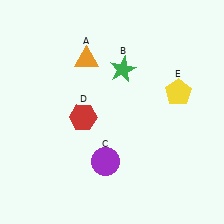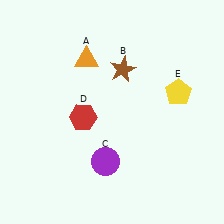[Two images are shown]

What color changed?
The star (B) changed from green in Image 1 to brown in Image 2.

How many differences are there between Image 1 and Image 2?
There is 1 difference between the two images.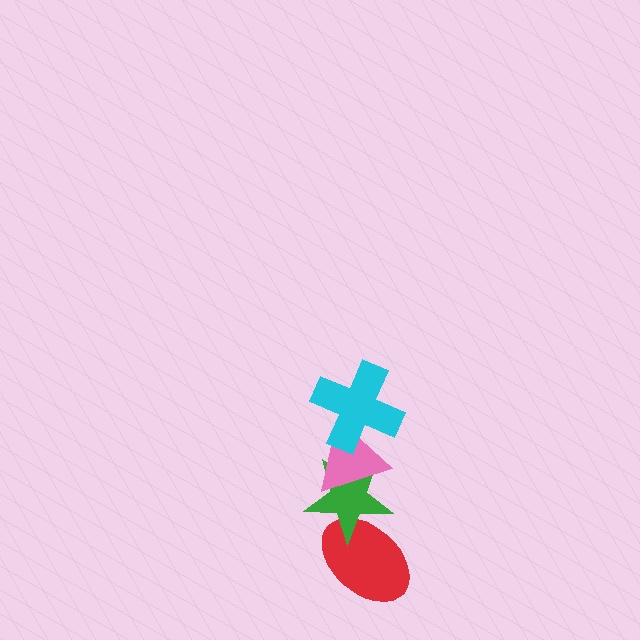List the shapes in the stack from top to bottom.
From top to bottom: the cyan cross, the pink triangle, the green star, the red ellipse.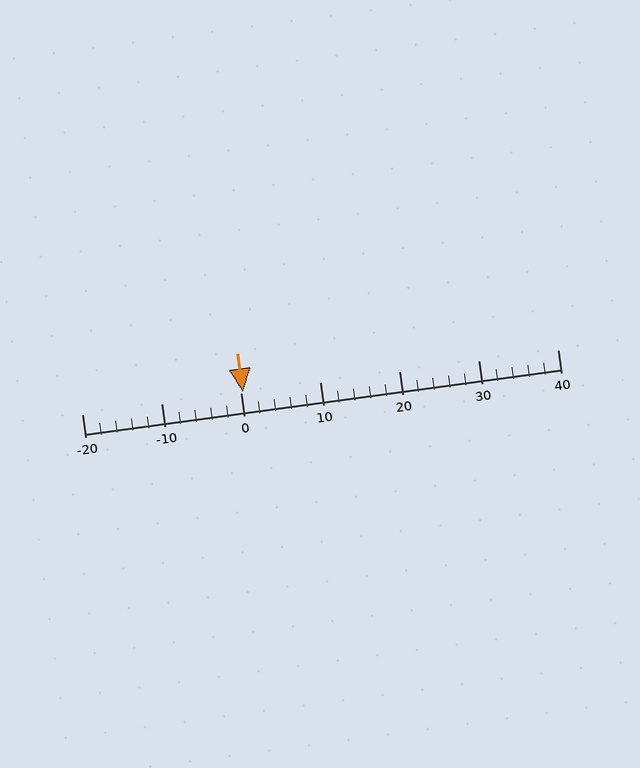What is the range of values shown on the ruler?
The ruler shows values from -20 to 40.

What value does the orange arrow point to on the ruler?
The orange arrow points to approximately 0.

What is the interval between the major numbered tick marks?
The major tick marks are spaced 10 units apart.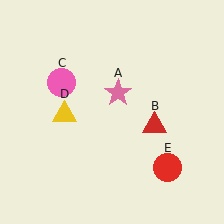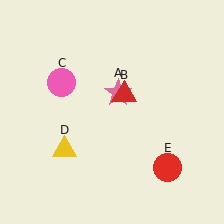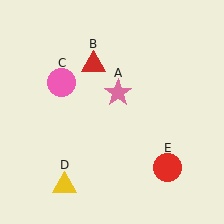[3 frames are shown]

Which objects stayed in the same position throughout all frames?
Pink star (object A) and pink circle (object C) and red circle (object E) remained stationary.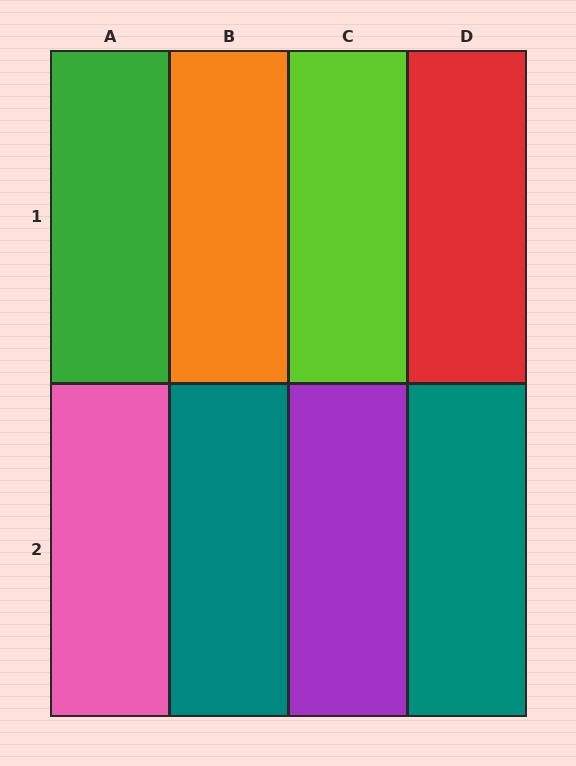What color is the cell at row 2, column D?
Teal.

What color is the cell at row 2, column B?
Teal.